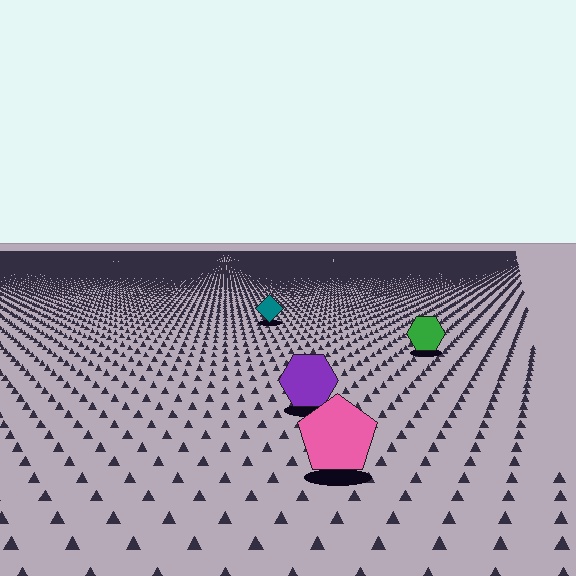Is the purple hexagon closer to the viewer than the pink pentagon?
No. The pink pentagon is closer — you can tell from the texture gradient: the ground texture is coarser near it.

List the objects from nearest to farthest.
From nearest to farthest: the pink pentagon, the purple hexagon, the green hexagon, the teal diamond.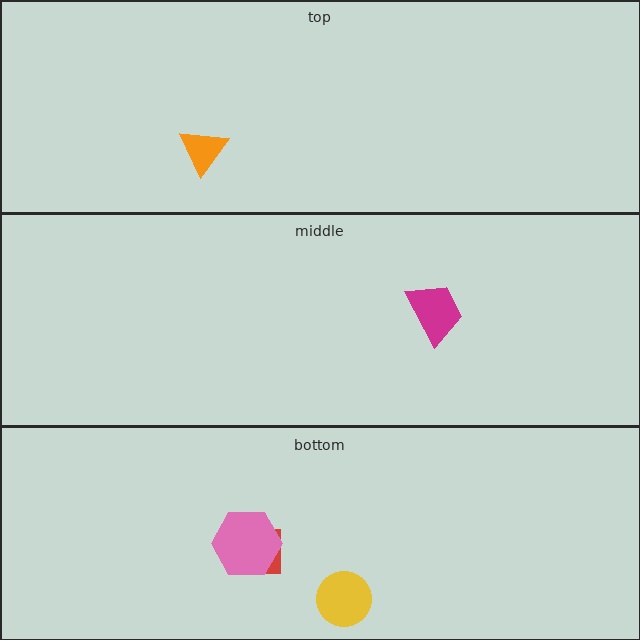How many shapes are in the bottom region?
3.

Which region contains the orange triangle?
The top region.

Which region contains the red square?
The bottom region.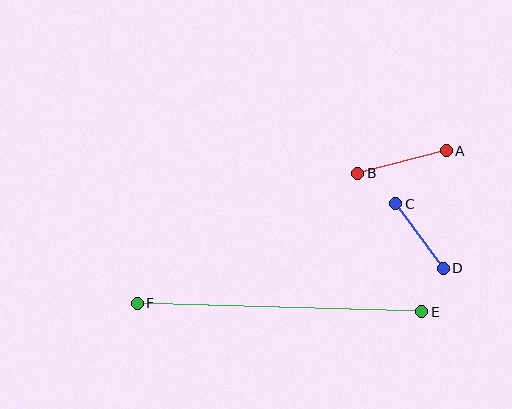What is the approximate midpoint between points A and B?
The midpoint is at approximately (402, 162) pixels.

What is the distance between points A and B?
The distance is approximately 91 pixels.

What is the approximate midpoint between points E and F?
The midpoint is at approximately (279, 308) pixels.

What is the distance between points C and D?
The distance is approximately 80 pixels.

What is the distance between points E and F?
The distance is approximately 285 pixels.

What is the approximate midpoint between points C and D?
The midpoint is at approximately (420, 236) pixels.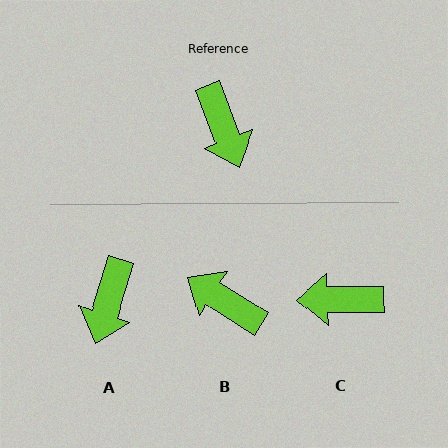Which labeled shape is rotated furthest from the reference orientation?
B, about 143 degrees away.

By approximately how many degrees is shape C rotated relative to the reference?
Approximately 110 degrees clockwise.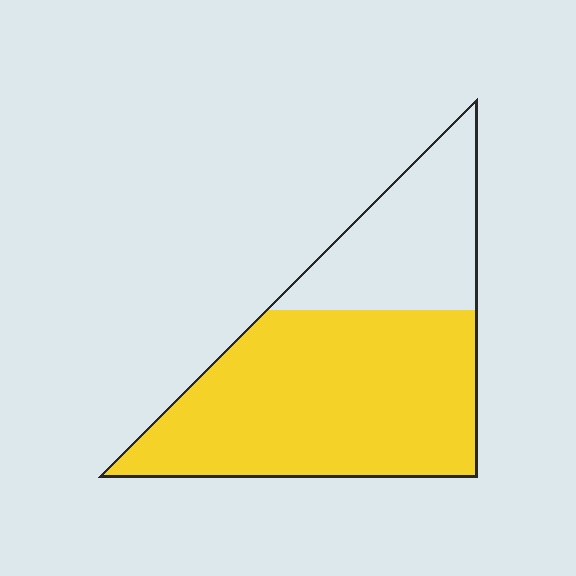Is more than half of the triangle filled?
Yes.